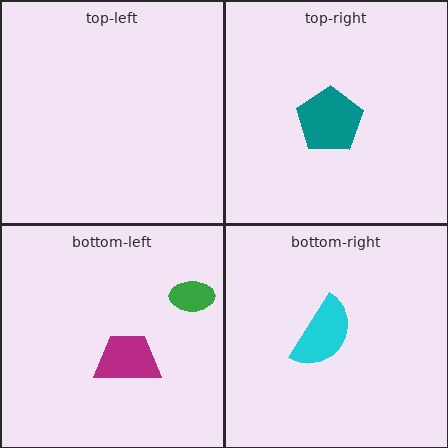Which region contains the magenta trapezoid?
The bottom-left region.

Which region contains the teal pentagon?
The top-right region.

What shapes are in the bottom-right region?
The cyan semicircle.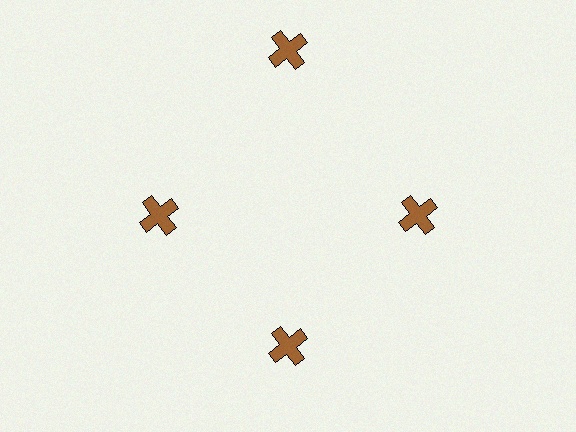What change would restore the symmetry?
The symmetry would be restored by moving it inward, back onto the ring so that all 4 crosses sit at equal angles and equal distance from the center.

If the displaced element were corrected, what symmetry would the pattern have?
It would have 4-fold rotational symmetry — the pattern would map onto itself every 90 degrees.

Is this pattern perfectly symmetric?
No. The 4 brown crosses are arranged in a ring, but one element near the 12 o'clock position is pushed outward from the center, breaking the 4-fold rotational symmetry.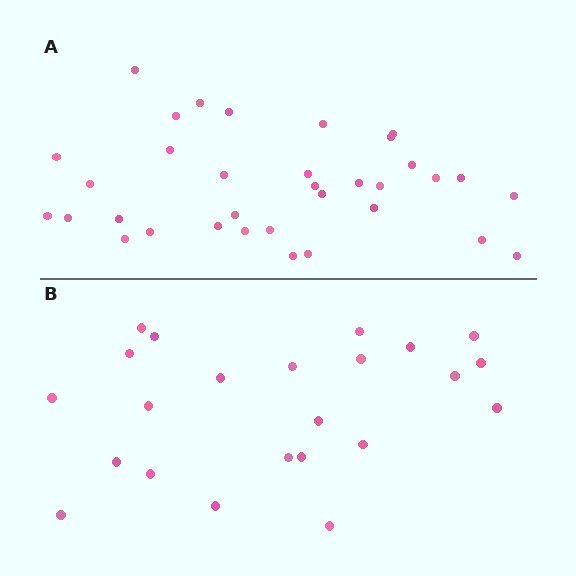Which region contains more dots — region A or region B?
Region A (the top region) has more dots.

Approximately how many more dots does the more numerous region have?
Region A has roughly 12 or so more dots than region B.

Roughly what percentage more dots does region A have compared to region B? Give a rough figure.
About 50% more.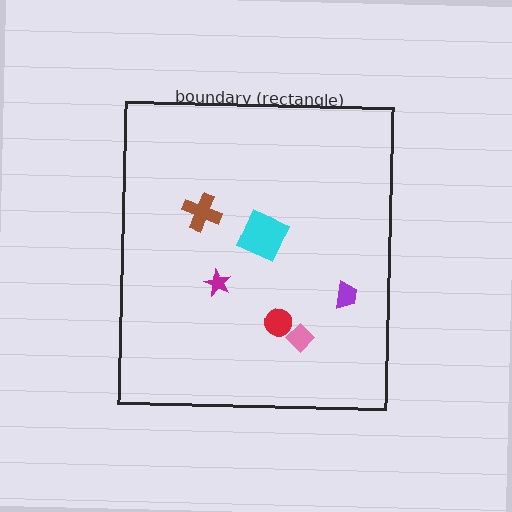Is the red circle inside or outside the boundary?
Inside.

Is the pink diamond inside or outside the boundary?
Inside.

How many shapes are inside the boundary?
6 inside, 0 outside.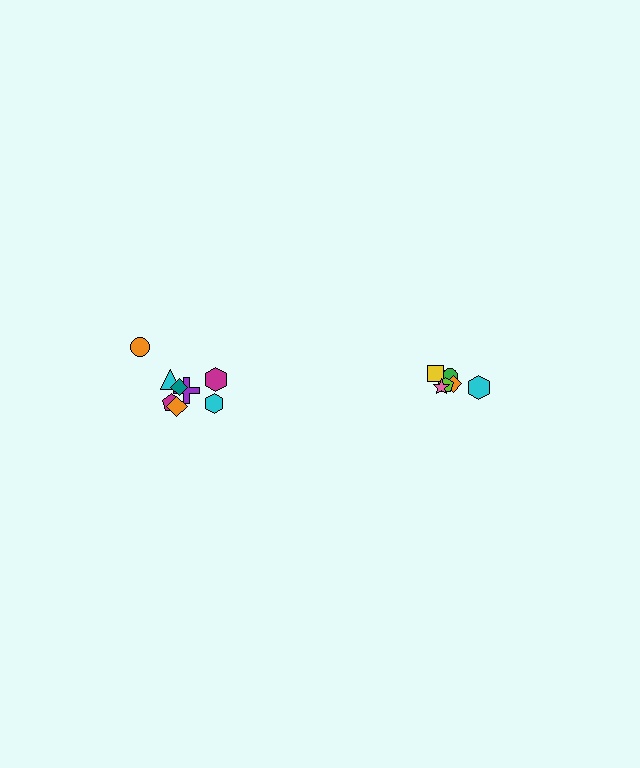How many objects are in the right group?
There are 6 objects.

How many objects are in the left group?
There are 8 objects.